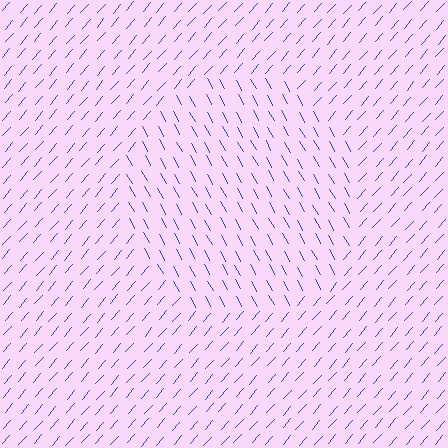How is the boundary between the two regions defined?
The boundary is defined purely by a change in line orientation (approximately 70 degrees difference). All lines are the same color and thickness.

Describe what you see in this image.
The image is filled with small blue line segments. A circle region in the image has lines oriented differently from the surrounding lines, creating a visible texture boundary.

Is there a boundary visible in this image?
Yes, there is a texture boundary formed by a change in line orientation.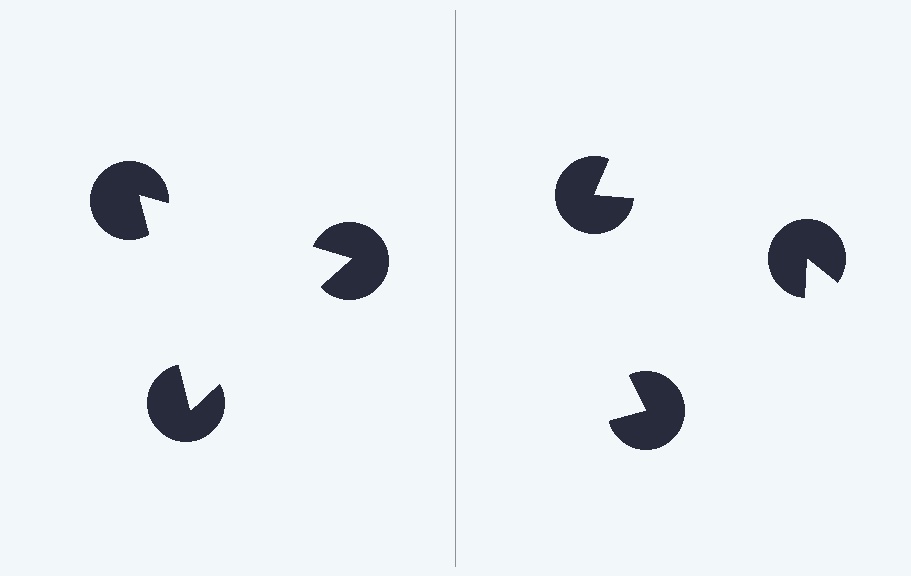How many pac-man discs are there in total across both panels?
6 — 3 on each side.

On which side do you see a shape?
An illusory triangle appears on the left side. On the right side the wedge cuts are rotated, so no coherent shape forms.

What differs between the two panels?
The pac-man discs are positioned identically on both sides; only the wedge orientations differ. On the left they align to a triangle; on the right they are misaligned.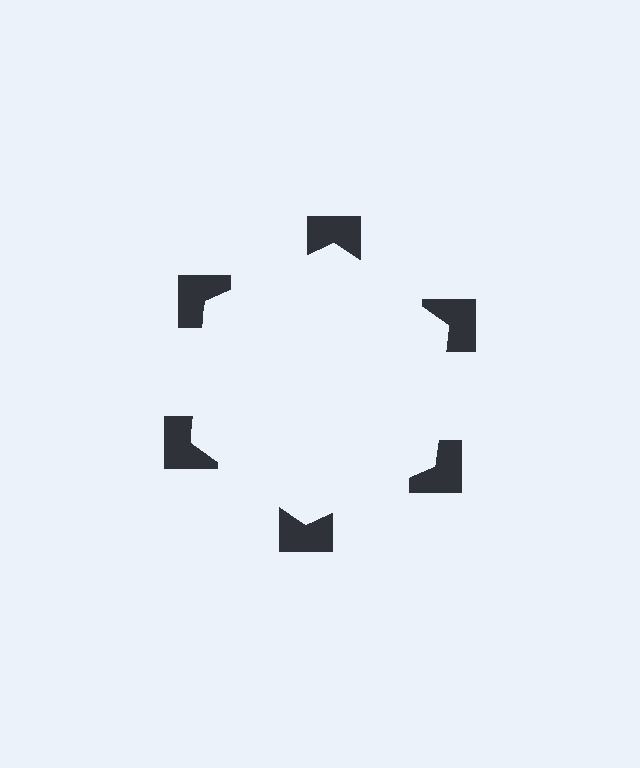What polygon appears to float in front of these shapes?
An illusory hexagon — its edges are inferred from the aligned wedge cuts in the notched squares, not physically drawn.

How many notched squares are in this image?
There are 6 — one at each vertex of the illusory hexagon.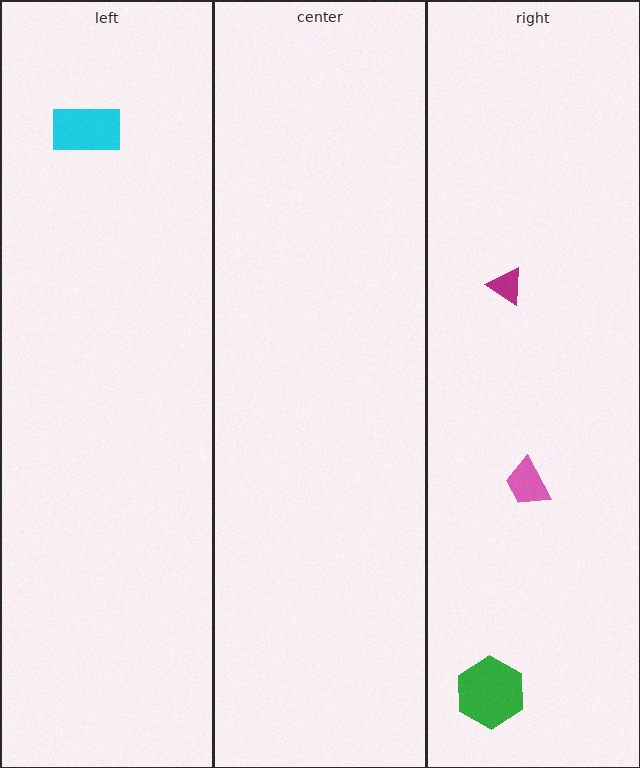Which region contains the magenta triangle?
The right region.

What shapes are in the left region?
The cyan rectangle.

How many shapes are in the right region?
3.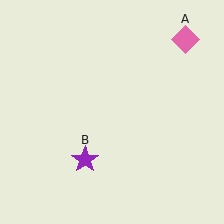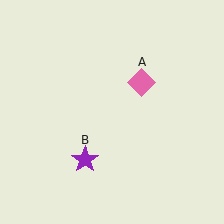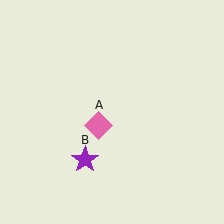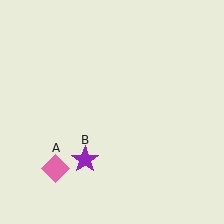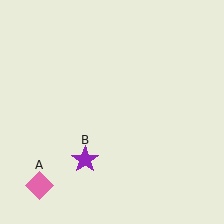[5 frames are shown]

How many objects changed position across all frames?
1 object changed position: pink diamond (object A).